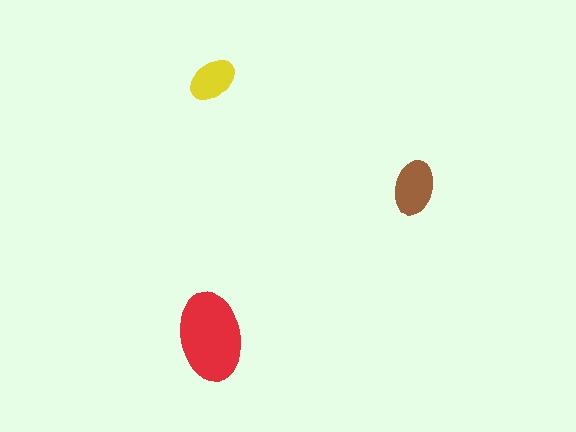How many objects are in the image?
There are 3 objects in the image.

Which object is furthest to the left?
The red ellipse is leftmost.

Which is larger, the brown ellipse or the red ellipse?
The red one.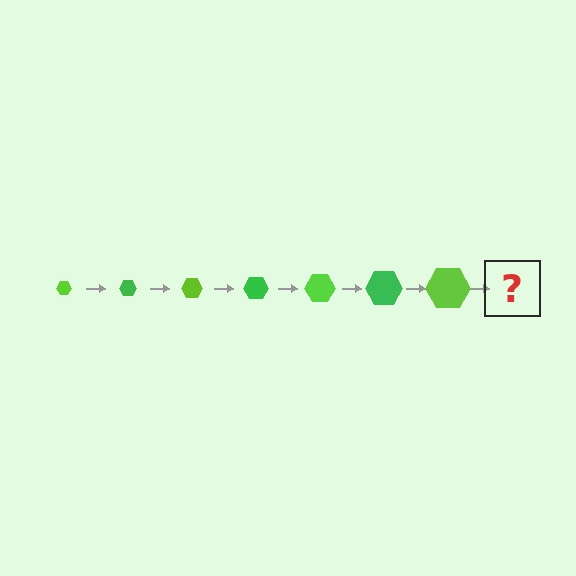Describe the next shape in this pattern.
It should be a green hexagon, larger than the previous one.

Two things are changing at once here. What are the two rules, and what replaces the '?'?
The two rules are that the hexagon grows larger each step and the color cycles through lime and green. The '?' should be a green hexagon, larger than the previous one.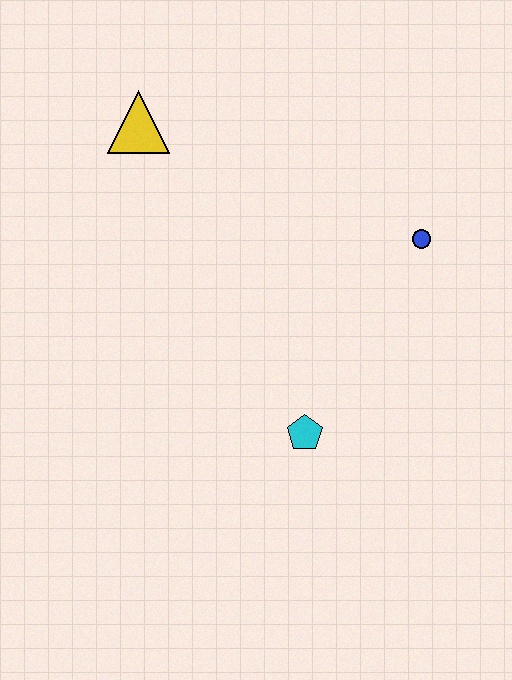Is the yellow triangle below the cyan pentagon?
No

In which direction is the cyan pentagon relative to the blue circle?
The cyan pentagon is below the blue circle.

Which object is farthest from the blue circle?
The yellow triangle is farthest from the blue circle.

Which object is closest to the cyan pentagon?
The blue circle is closest to the cyan pentagon.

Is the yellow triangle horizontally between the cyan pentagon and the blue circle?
No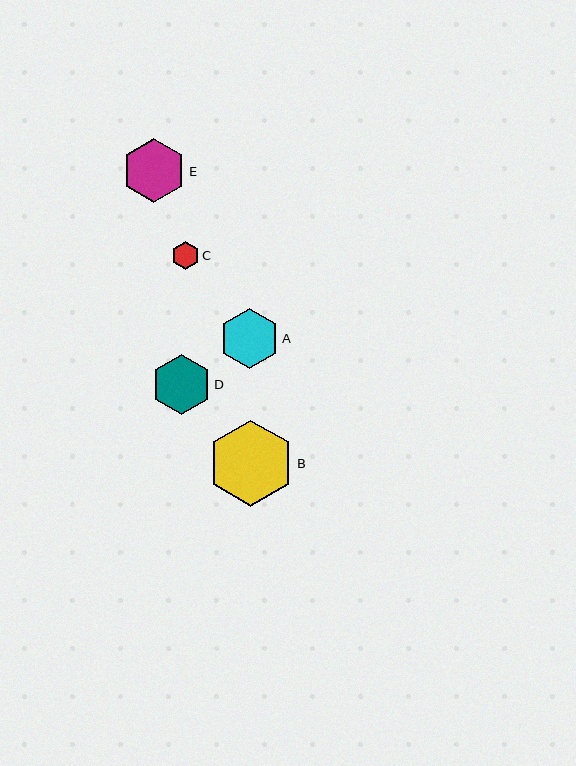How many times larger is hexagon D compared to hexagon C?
Hexagon D is approximately 2.1 times the size of hexagon C.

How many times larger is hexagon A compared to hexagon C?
Hexagon A is approximately 2.1 times the size of hexagon C.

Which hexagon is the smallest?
Hexagon C is the smallest with a size of approximately 28 pixels.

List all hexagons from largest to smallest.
From largest to smallest: B, E, D, A, C.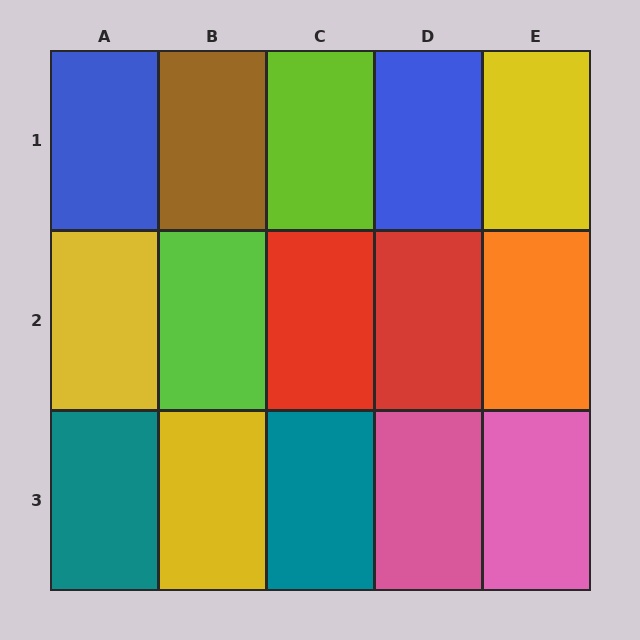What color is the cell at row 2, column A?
Yellow.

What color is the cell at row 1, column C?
Lime.